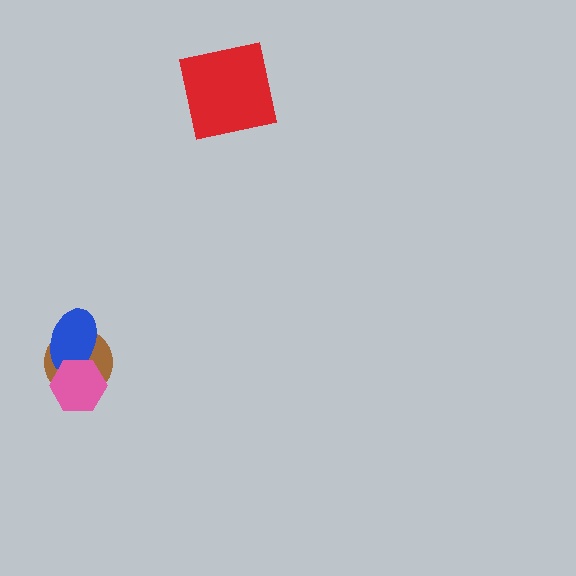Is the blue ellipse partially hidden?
Yes, it is partially covered by another shape.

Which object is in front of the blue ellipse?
The pink hexagon is in front of the blue ellipse.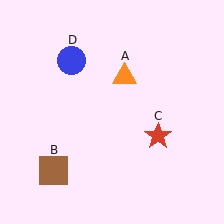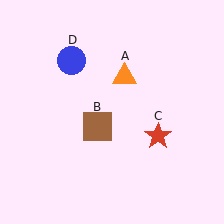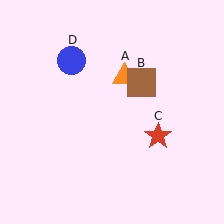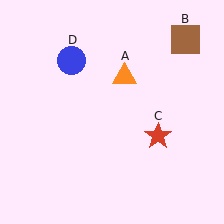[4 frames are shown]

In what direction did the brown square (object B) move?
The brown square (object B) moved up and to the right.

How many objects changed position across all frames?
1 object changed position: brown square (object B).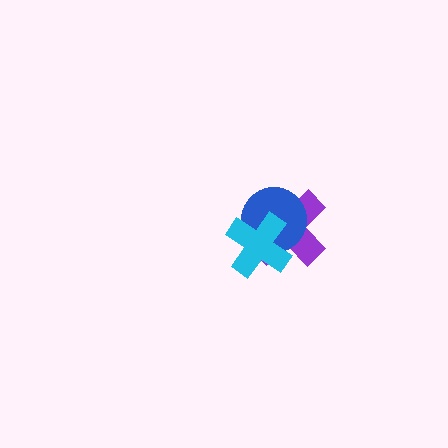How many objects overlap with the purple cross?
2 objects overlap with the purple cross.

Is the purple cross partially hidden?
Yes, it is partially covered by another shape.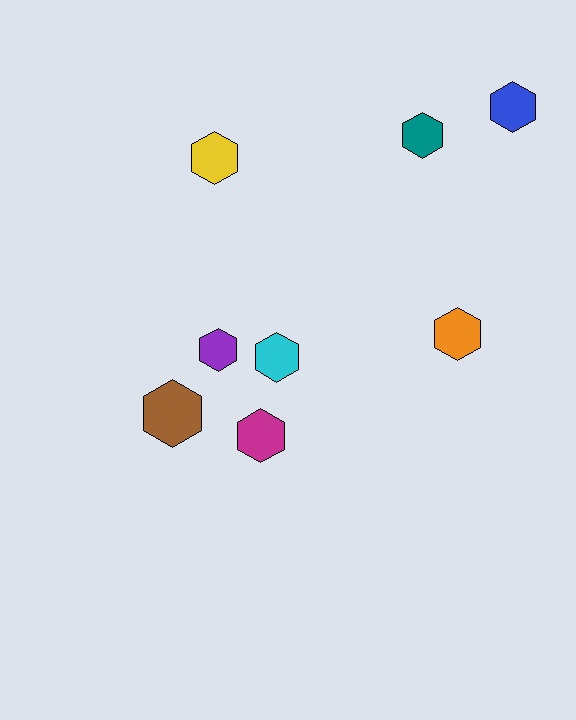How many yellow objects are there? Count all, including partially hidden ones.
There is 1 yellow object.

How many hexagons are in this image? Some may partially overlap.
There are 8 hexagons.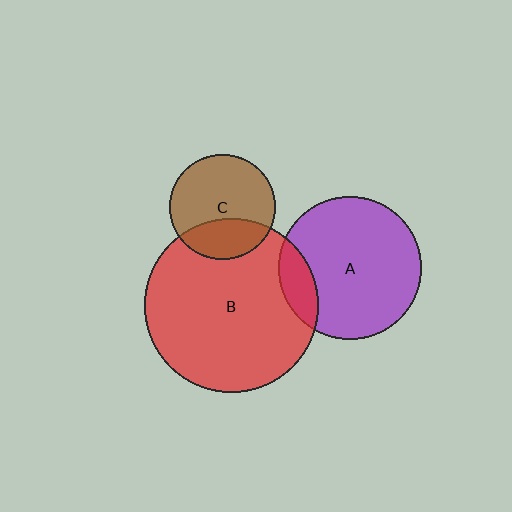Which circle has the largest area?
Circle B (red).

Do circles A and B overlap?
Yes.